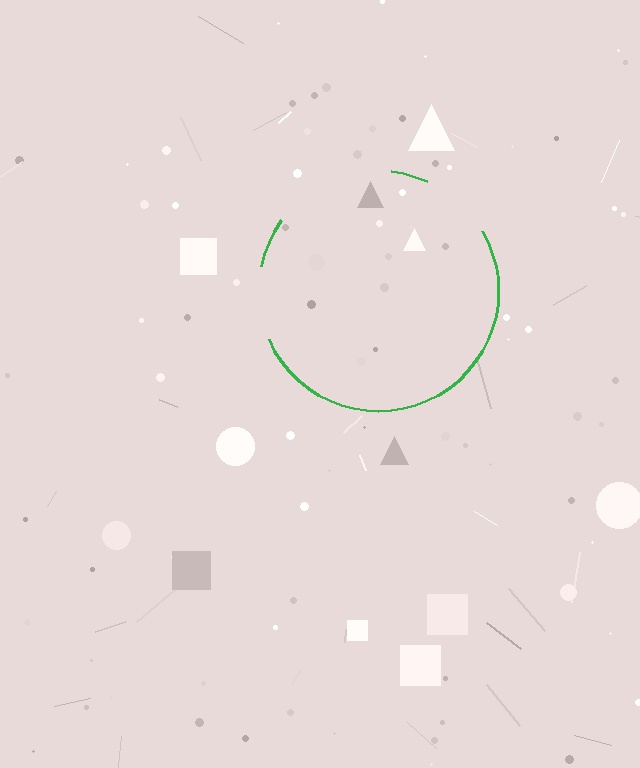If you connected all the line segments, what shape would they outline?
They would outline a circle.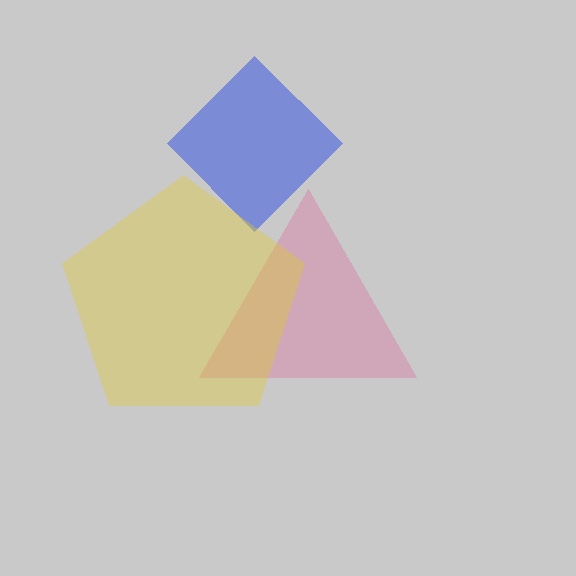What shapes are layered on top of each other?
The layered shapes are: a pink triangle, a blue diamond, a yellow pentagon.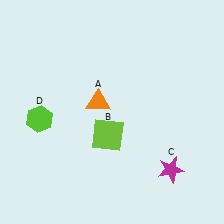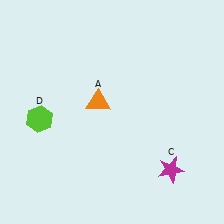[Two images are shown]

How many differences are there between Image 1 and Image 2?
There is 1 difference between the two images.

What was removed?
The lime square (B) was removed in Image 2.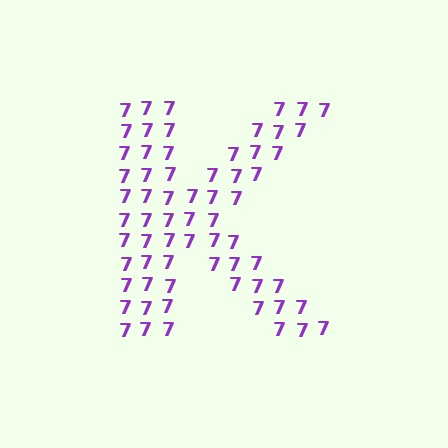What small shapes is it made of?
It is made of small digit 7's.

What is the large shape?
The large shape is the letter K.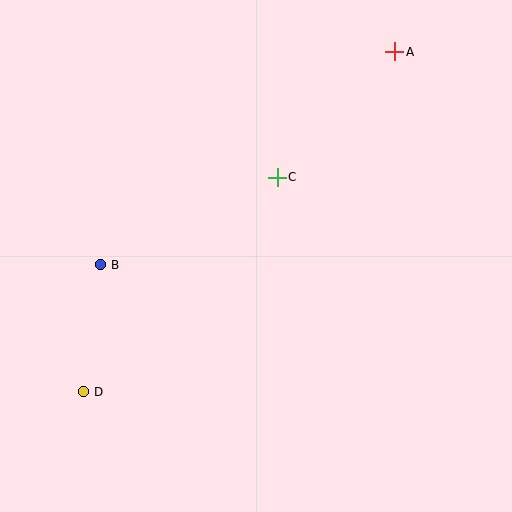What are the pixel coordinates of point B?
Point B is at (100, 265).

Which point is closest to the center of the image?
Point C at (277, 177) is closest to the center.